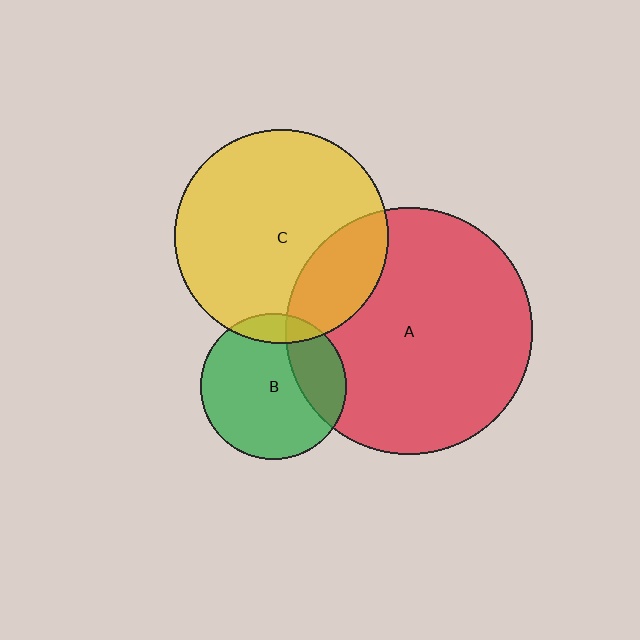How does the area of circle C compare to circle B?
Approximately 2.2 times.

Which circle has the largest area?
Circle A (red).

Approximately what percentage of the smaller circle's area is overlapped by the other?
Approximately 10%.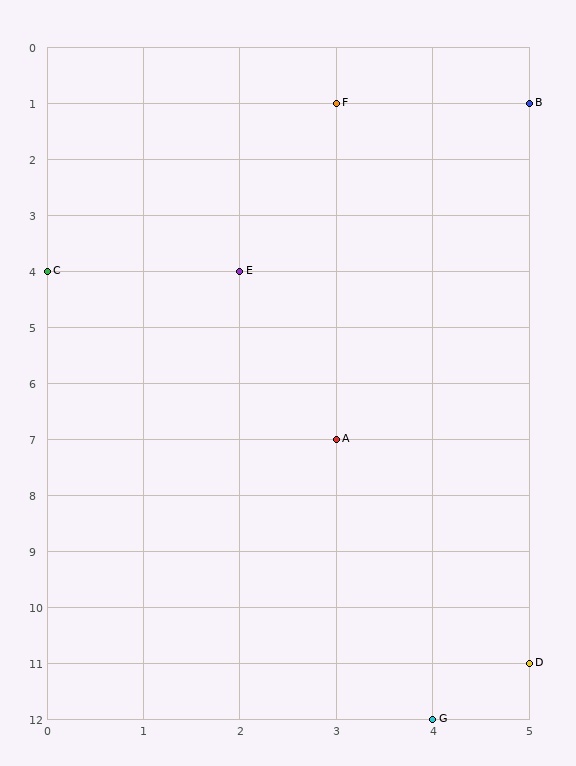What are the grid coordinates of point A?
Point A is at grid coordinates (3, 7).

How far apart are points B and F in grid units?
Points B and F are 2 columns apart.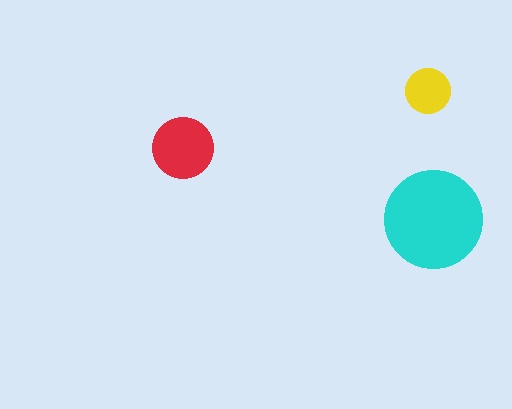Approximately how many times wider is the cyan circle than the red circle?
About 1.5 times wider.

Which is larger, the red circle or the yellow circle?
The red one.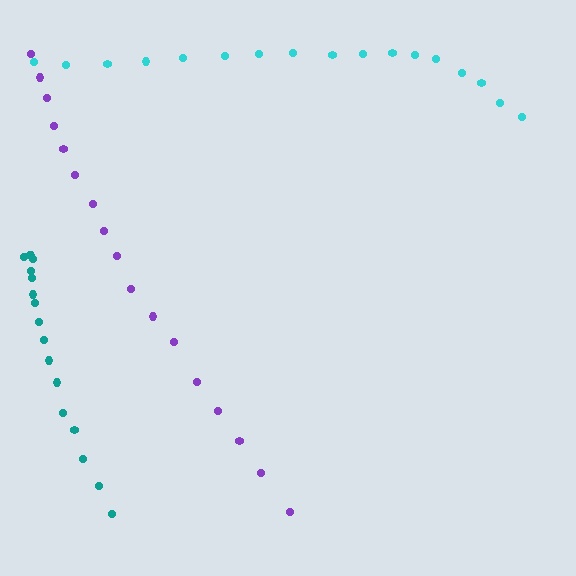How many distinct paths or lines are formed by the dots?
There are 3 distinct paths.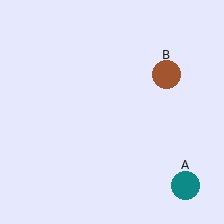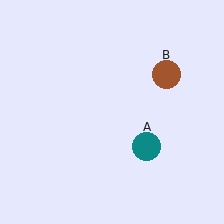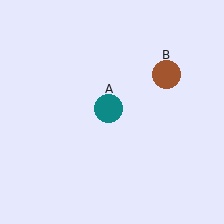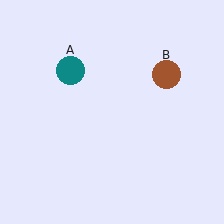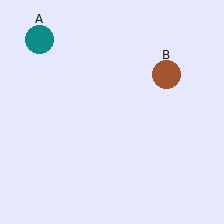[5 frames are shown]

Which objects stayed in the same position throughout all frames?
Brown circle (object B) remained stationary.